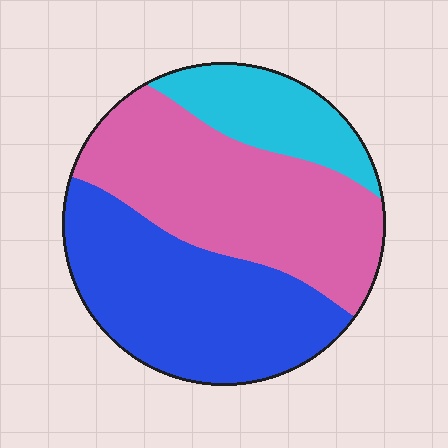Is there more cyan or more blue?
Blue.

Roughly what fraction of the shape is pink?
Pink takes up about two fifths (2/5) of the shape.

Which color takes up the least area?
Cyan, at roughly 15%.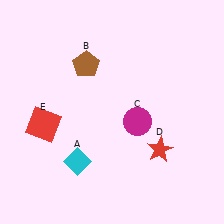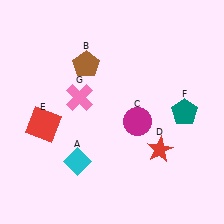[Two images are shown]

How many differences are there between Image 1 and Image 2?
There are 2 differences between the two images.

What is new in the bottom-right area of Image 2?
A teal pentagon (F) was added in the bottom-right area of Image 2.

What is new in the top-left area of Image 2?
A pink cross (G) was added in the top-left area of Image 2.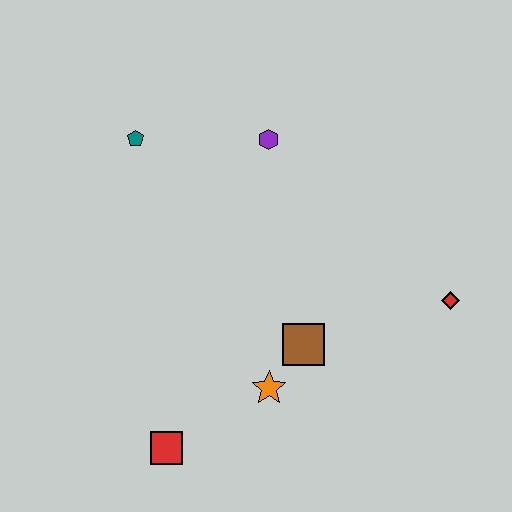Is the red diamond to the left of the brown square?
No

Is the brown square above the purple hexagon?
No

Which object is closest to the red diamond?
The brown square is closest to the red diamond.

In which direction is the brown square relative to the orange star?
The brown square is above the orange star.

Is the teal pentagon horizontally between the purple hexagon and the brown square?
No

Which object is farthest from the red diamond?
The teal pentagon is farthest from the red diamond.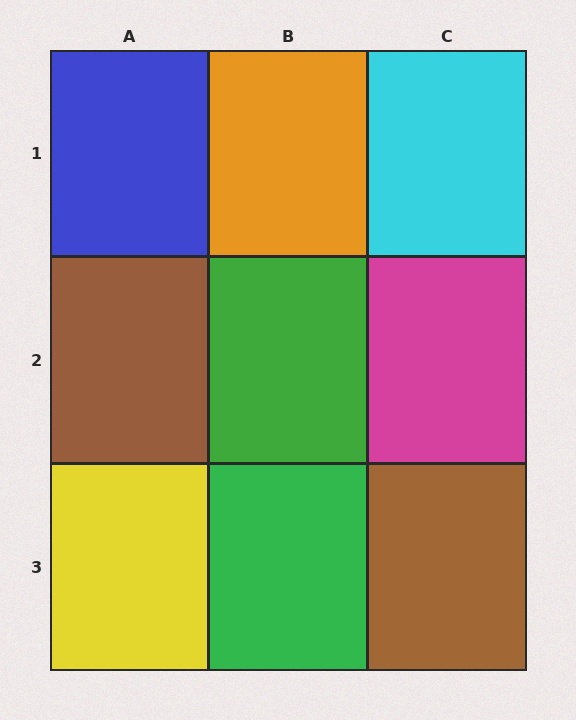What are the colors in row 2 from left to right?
Brown, green, magenta.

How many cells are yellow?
1 cell is yellow.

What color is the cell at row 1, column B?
Orange.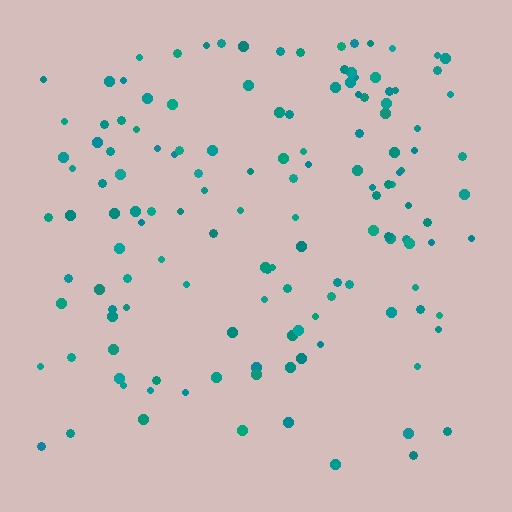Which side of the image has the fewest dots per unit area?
The bottom.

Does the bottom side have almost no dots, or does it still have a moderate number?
Still a moderate number, just noticeably fewer than the top.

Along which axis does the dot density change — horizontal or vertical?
Vertical.